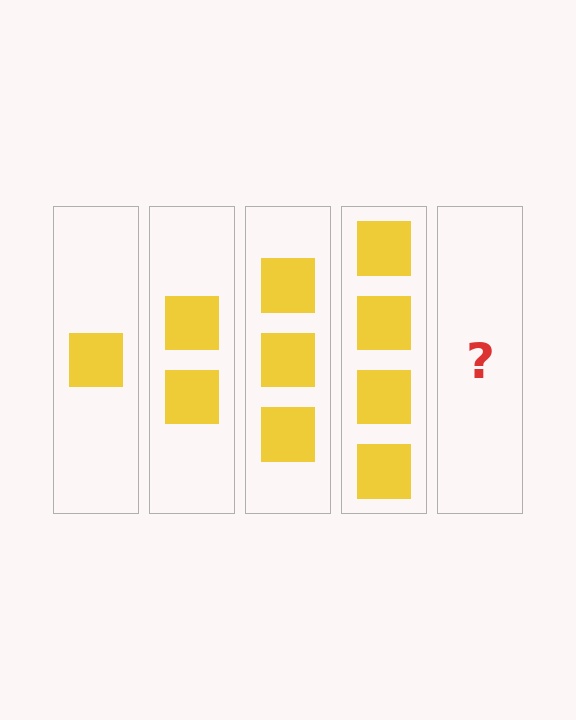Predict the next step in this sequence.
The next step is 5 squares.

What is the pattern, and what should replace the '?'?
The pattern is that each step adds one more square. The '?' should be 5 squares.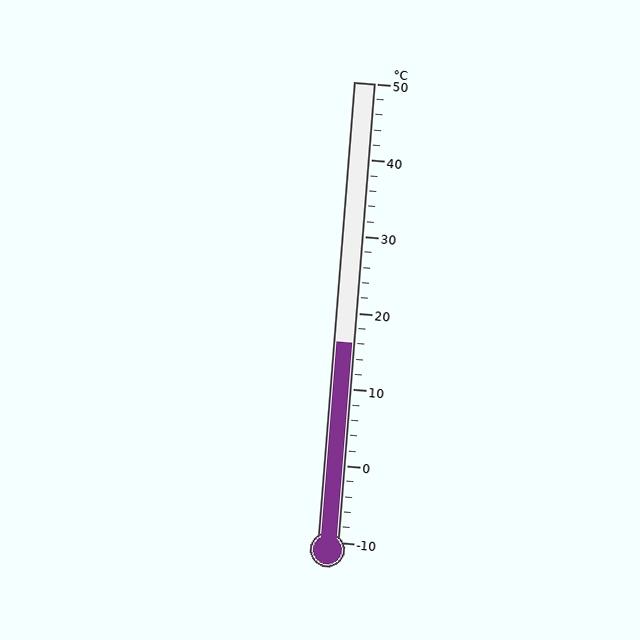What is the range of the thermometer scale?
The thermometer scale ranges from -10°C to 50°C.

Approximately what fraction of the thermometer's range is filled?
The thermometer is filled to approximately 45% of its range.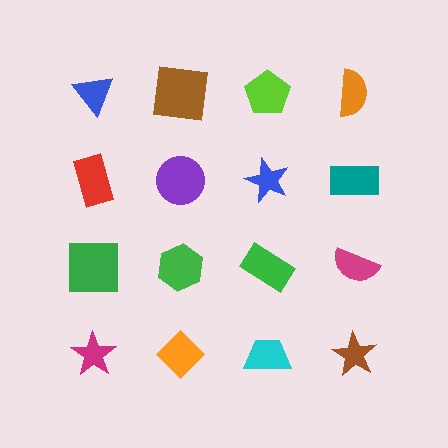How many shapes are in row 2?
4 shapes.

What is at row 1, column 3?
A lime pentagon.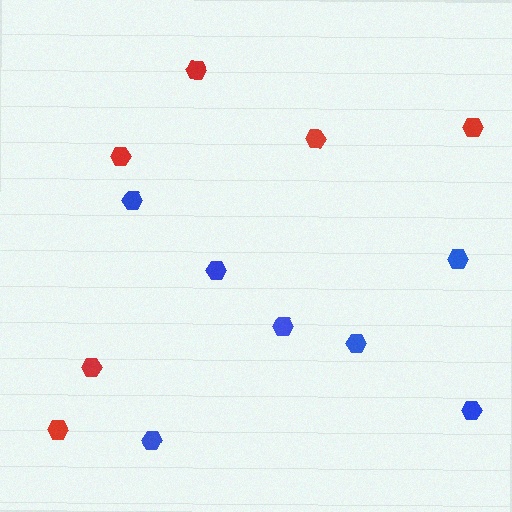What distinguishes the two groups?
There are 2 groups: one group of red hexagons (6) and one group of blue hexagons (7).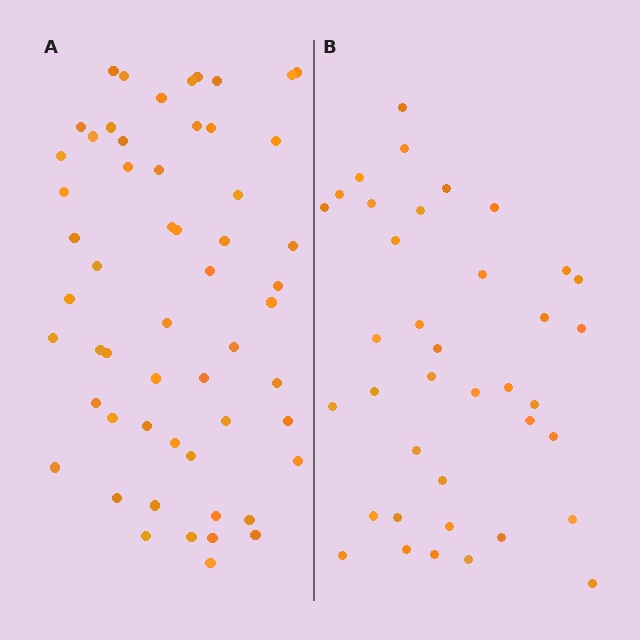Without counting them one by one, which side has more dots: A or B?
Region A (the left region) has more dots.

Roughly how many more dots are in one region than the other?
Region A has approximately 20 more dots than region B.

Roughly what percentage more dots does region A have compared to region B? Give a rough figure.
About 45% more.